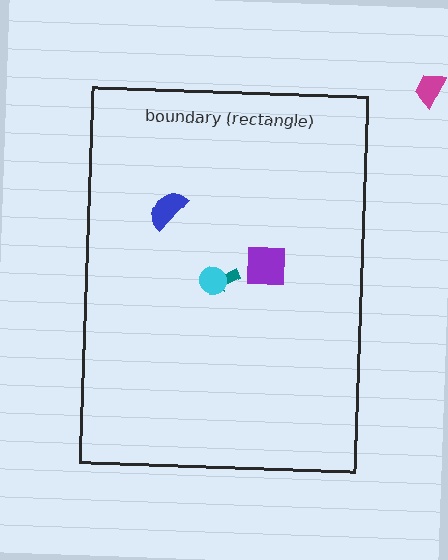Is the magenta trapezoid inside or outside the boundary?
Outside.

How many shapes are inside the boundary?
4 inside, 1 outside.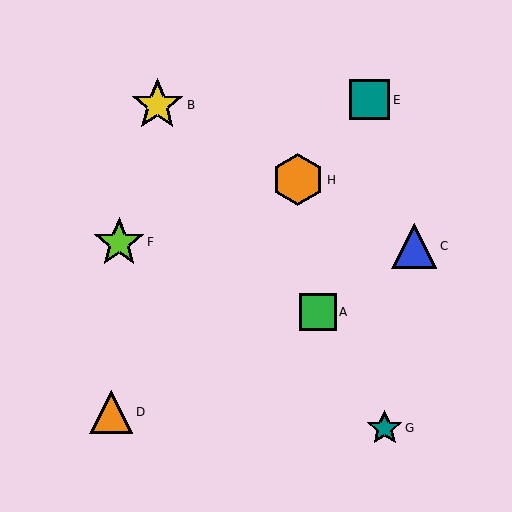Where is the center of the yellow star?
The center of the yellow star is at (157, 105).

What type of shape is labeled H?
Shape H is an orange hexagon.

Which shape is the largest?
The yellow star (labeled B) is the largest.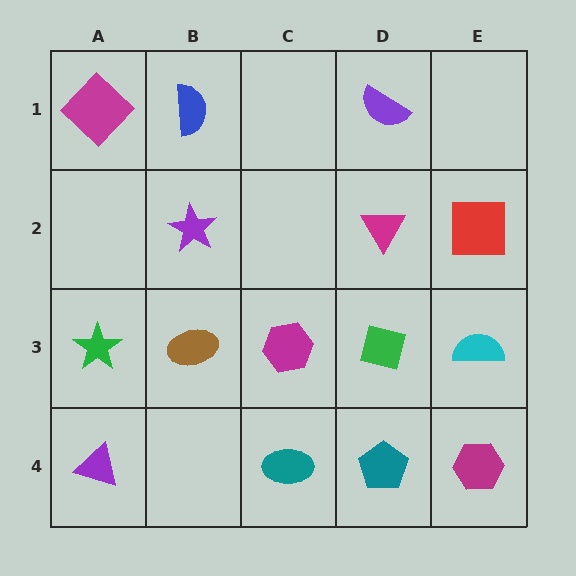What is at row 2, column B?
A purple star.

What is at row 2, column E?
A red square.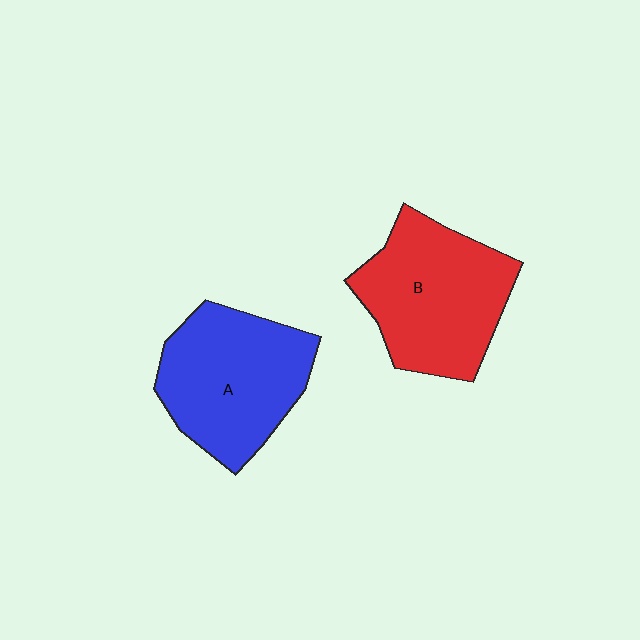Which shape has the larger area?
Shape B (red).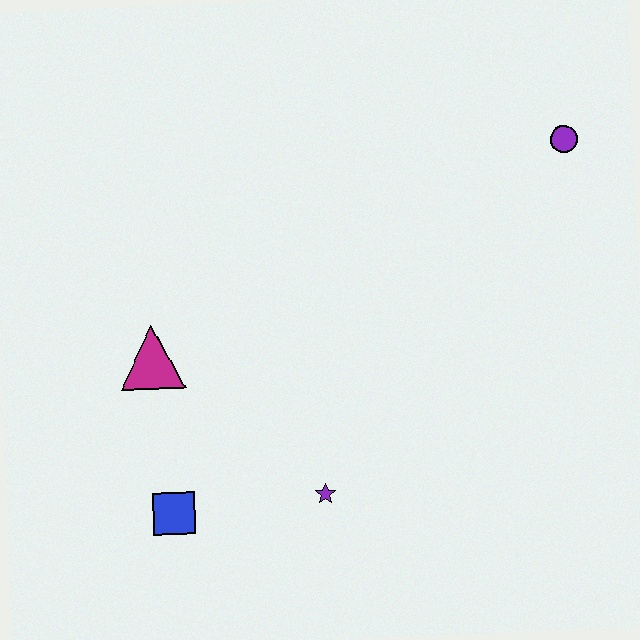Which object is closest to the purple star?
The blue square is closest to the purple star.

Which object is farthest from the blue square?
The purple circle is farthest from the blue square.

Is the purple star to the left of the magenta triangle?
No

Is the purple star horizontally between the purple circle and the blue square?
Yes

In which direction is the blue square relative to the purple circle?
The blue square is to the left of the purple circle.